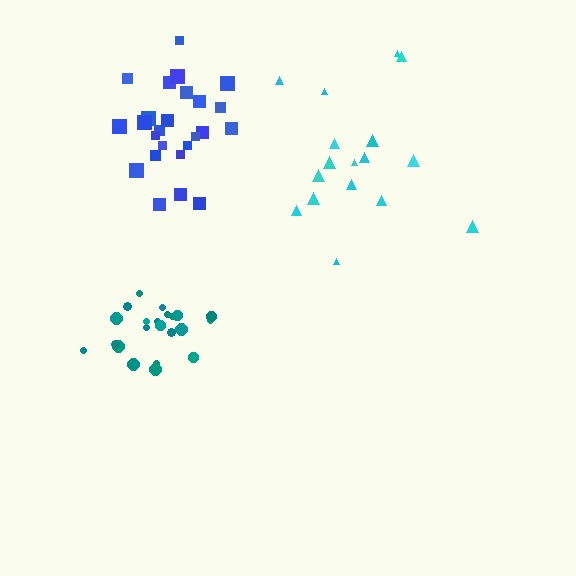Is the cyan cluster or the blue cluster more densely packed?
Blue.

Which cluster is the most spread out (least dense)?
Cyan.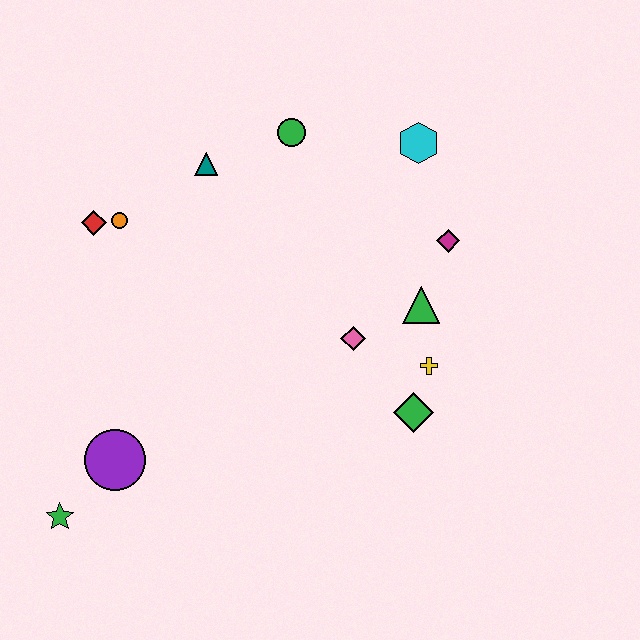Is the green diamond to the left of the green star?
No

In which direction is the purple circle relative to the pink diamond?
The purple circle is to the left of the pink diamond.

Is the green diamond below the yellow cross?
Yes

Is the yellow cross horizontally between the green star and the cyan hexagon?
No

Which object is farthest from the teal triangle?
The green star is farthest from the teal triangle.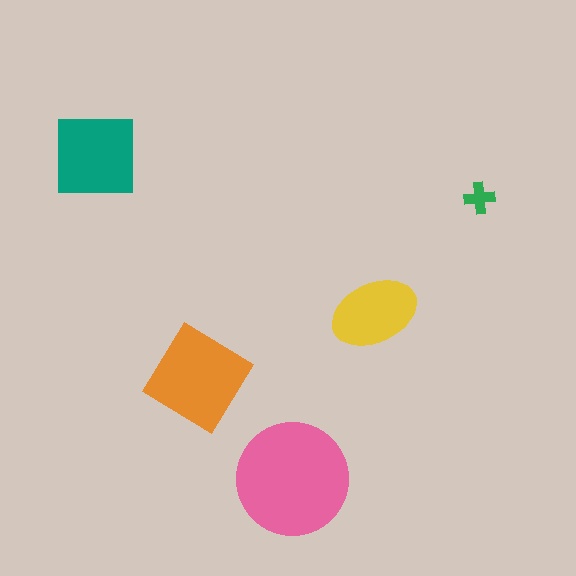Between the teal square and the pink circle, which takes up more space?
The pink circle.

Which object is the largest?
The pink circle.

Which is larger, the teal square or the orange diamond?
The orange diamond.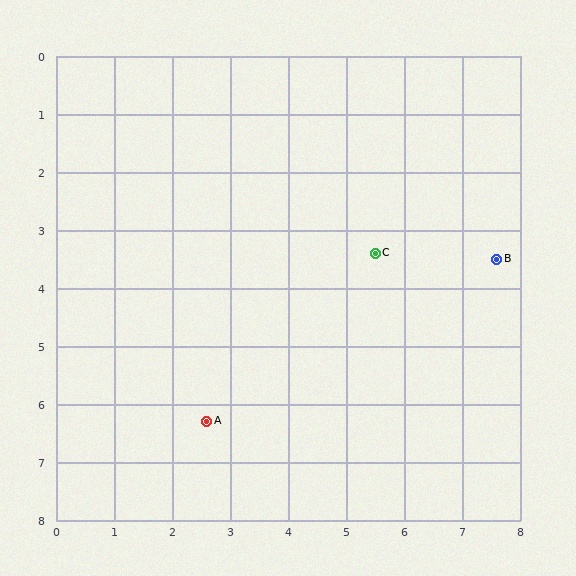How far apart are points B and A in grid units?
Points B and A are about 5.7 grid units apart.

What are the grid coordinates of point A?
Point A is at approximately (2.6, 6.3).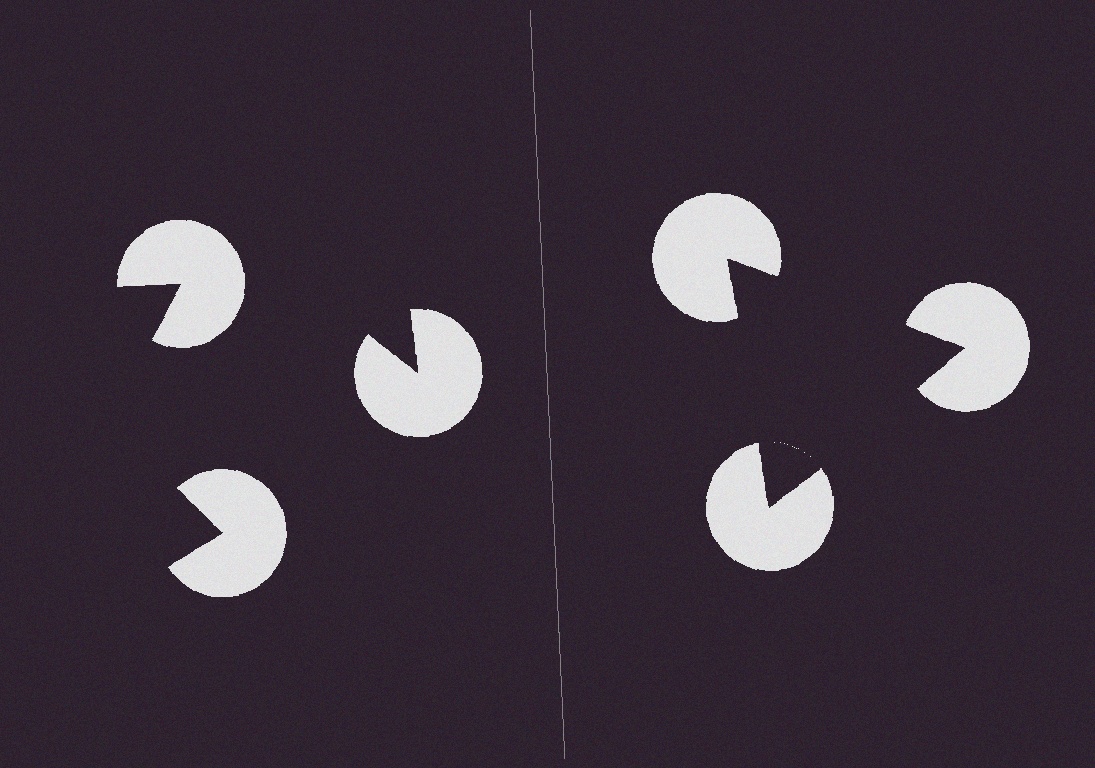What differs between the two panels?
The pac-man discs are positioned identically on both sides; only the wedge orientations differ. On the right they align to a triangle; on the left they are misaligned.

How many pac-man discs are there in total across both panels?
6 — 3 on each side.